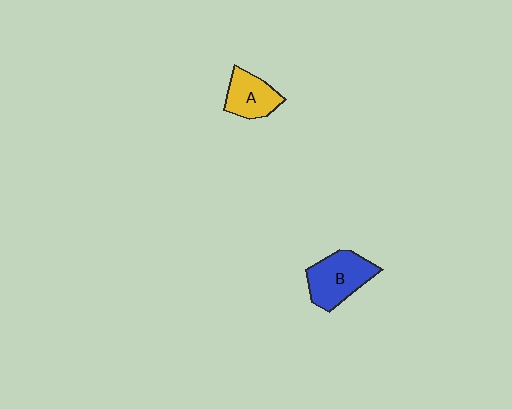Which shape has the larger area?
Shape B (blue).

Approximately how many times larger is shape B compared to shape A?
Approximately 1.4 times.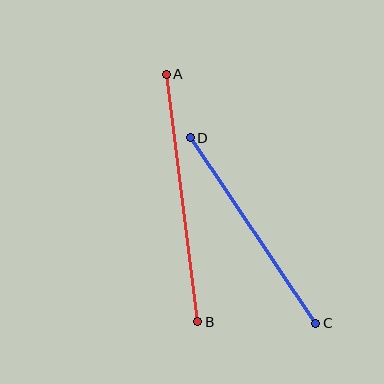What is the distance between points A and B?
The distance is approximately 250 pixels.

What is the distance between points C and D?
The distance is approximately 224 pixels.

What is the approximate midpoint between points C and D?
The midpoint is at approximately (253, 230) pixels.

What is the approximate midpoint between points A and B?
The midpoint is at approximately (182, 198) pixels.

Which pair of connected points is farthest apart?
Points A and B are farthest apart.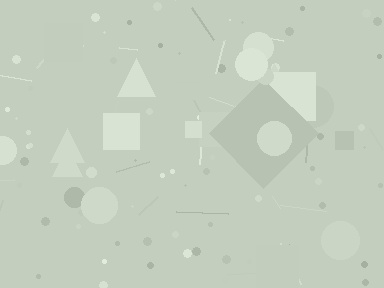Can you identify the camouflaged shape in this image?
The camouflaged shape is a diamond.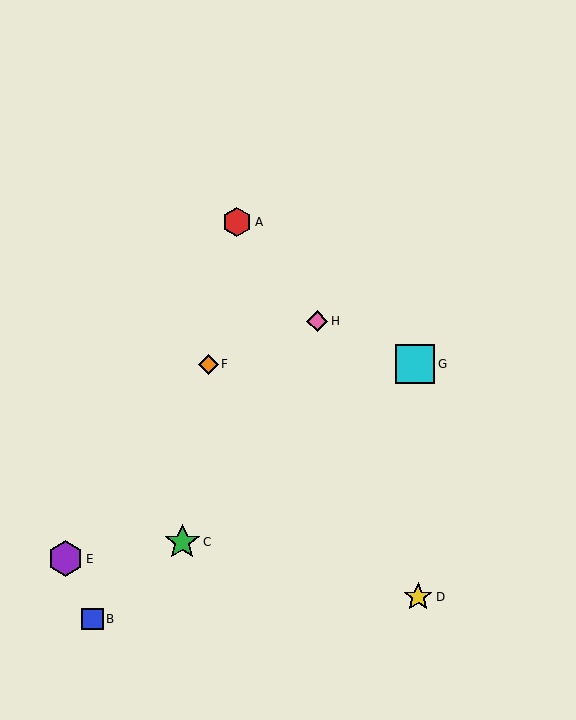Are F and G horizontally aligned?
Yes, both are at y≈364.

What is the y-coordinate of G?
Object G is at y≈364.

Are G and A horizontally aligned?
No, G is at y≈364 and A is at y≈222.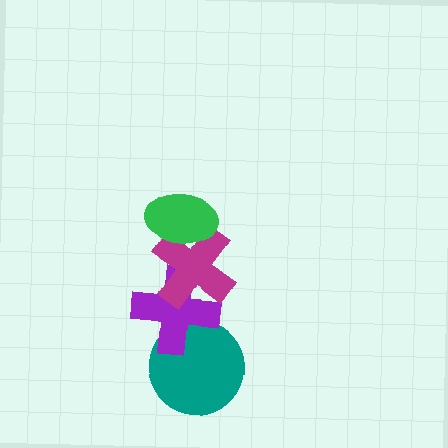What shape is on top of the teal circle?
The purple cross is on top of the teal circle.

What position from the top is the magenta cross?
The magenta cross is 2nd from the top.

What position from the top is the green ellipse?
The green ellipse is 1st from the top.